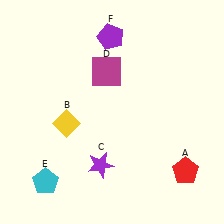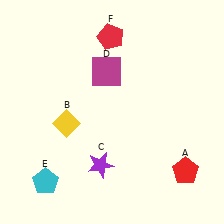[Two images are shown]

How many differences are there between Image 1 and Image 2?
There is 1 difference between the two images.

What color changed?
The pentagon (F) changed from purple in Image 1 to red in Image 2.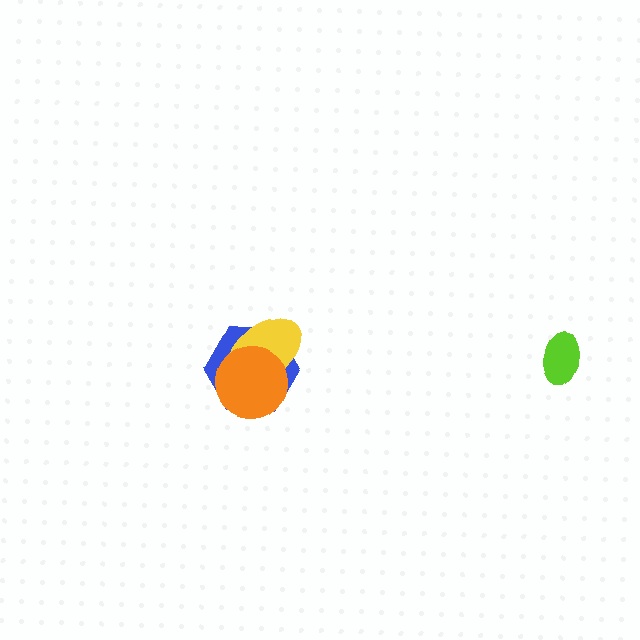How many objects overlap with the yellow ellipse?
2 objects overlap with the yellow ellipse.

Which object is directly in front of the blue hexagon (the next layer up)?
The yellow ellipse is directly in front of the blue hexagon.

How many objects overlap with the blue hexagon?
2 objects overlap with the blue hexagon.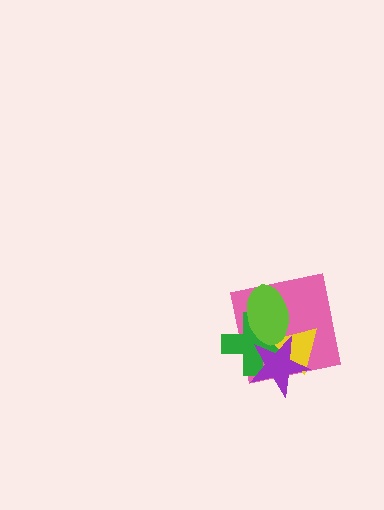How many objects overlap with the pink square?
4 objects overlap with the pink square.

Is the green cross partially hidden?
Yes, it is partially covered by another shape.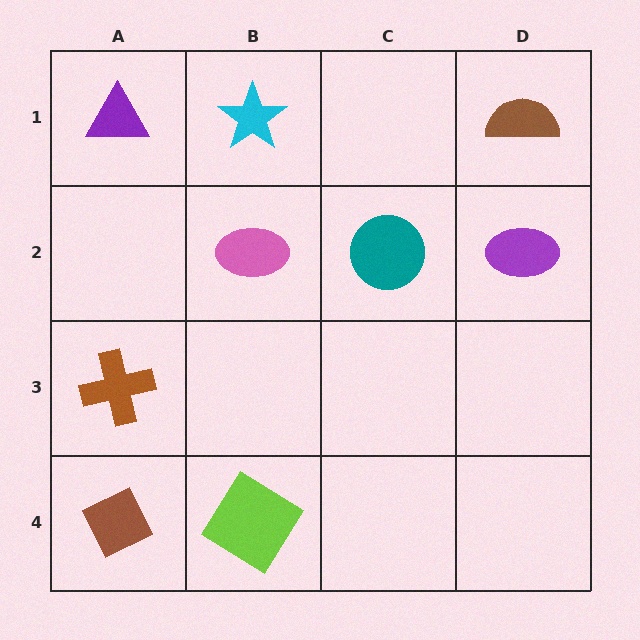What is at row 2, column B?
A pink ellipse.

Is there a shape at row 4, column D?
No, that cell is empty.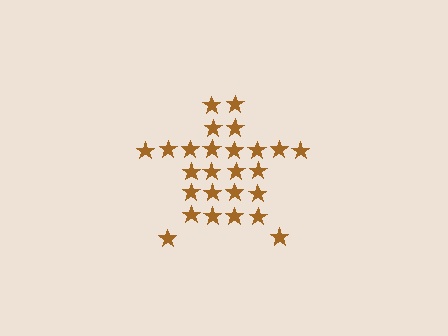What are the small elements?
The small elements are stars.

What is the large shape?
The large shape is a star.